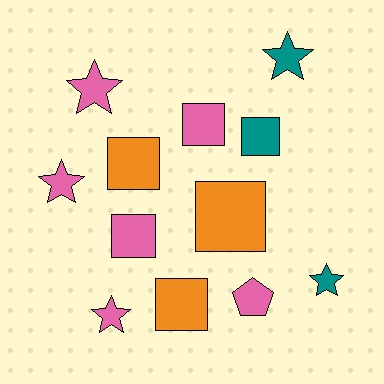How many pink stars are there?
There are 3 pink stars.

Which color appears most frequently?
Pink, with 6 objects.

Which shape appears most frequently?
Square, with 6 objects.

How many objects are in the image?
There are 12 objects.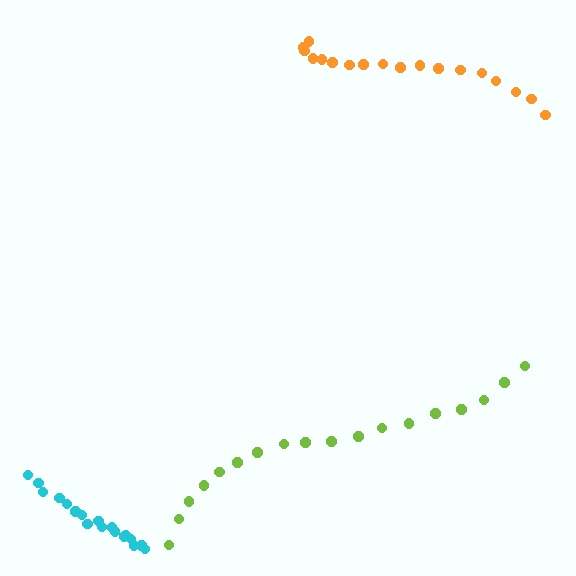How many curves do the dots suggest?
There are 3 distinct paths.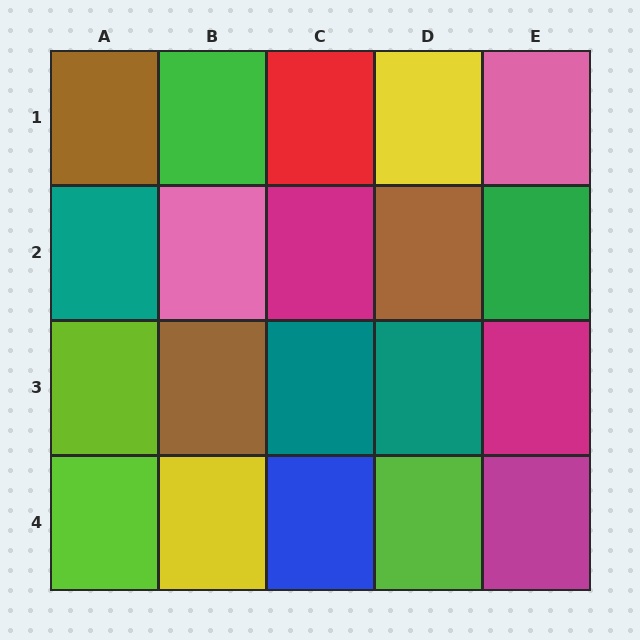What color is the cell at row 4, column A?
Lime.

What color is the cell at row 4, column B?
Yellow.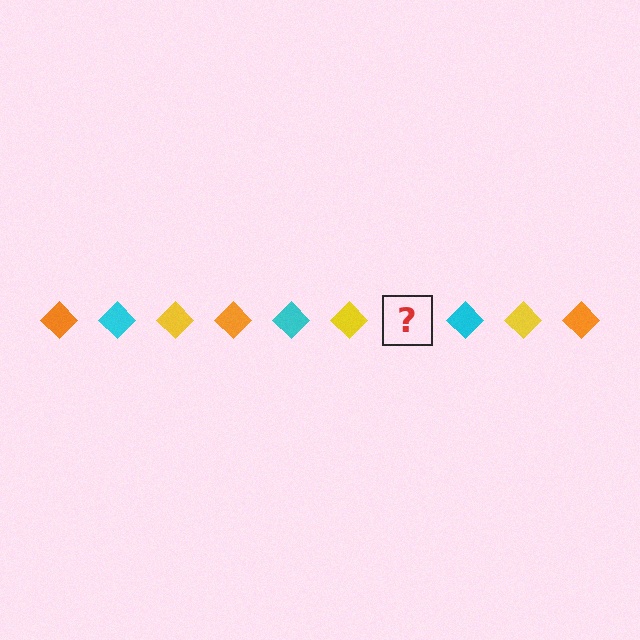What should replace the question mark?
The question mark should be replaced with an orange diamond.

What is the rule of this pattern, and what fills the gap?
The rule is that the pattern cycles through orange, cyan, yellow diamonds. The gap should be filled with an orange diamond.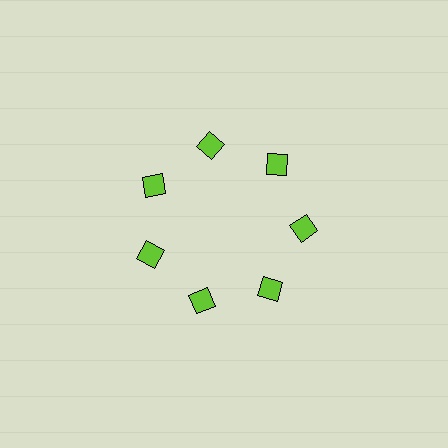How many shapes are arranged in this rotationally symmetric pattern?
There are 7 shapes, arranged in 7 groups of 1.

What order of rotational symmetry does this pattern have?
This pattern has 7-fold rotational symmetry.